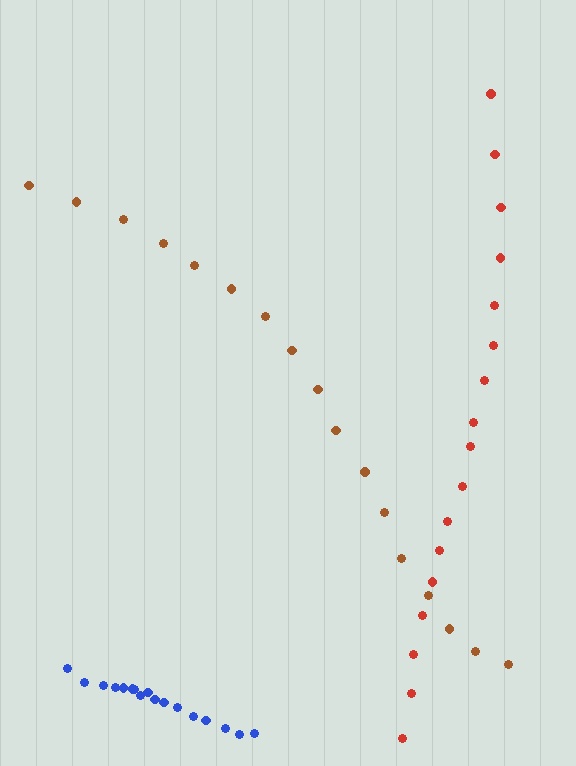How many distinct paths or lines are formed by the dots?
There are 3 distinct paths.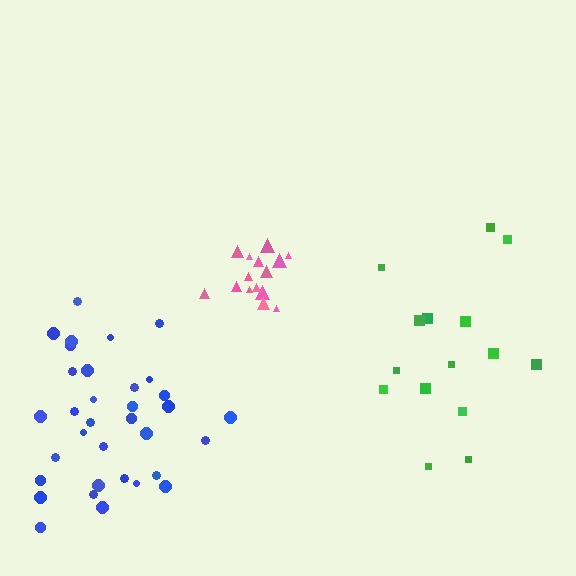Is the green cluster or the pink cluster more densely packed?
Pink.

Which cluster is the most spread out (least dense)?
Green.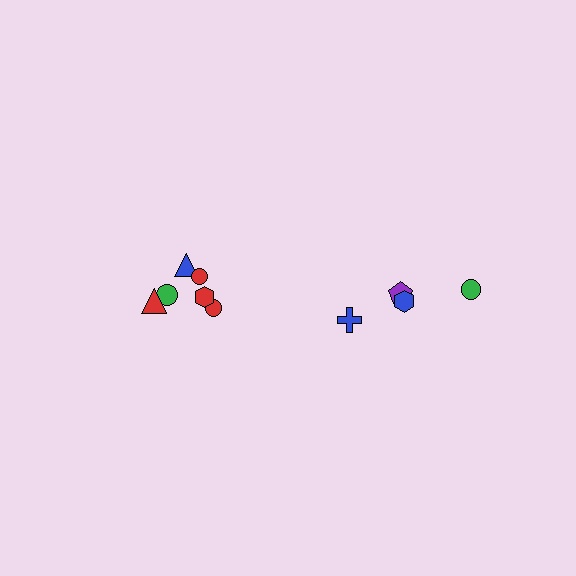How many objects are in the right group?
There are 4 objects.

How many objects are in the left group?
There are 6 objects.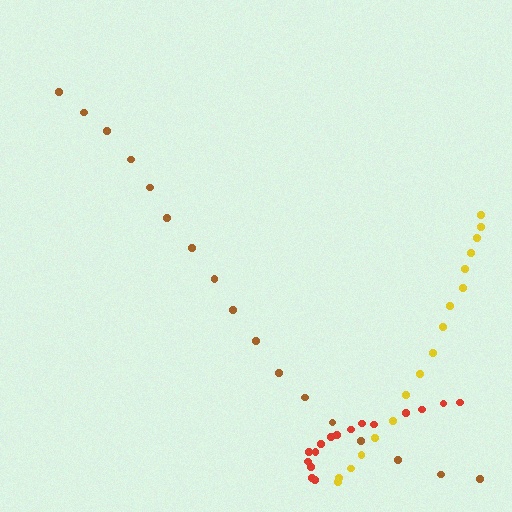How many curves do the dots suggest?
There are 3 distinct paths.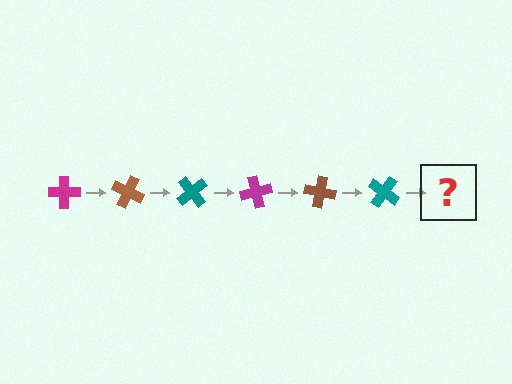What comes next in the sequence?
The next element should be a magenta cross, rotated 150 degrees from the start.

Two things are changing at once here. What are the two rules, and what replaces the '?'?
The two rules are that it rotates 25 degrees each step and the color cycles through magenta, brown, and teal. The '?' should be a magenta cross, rotated 150 degrees from the start.